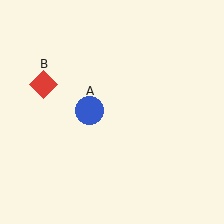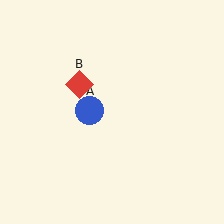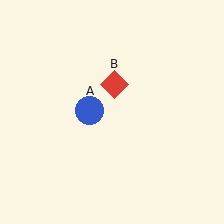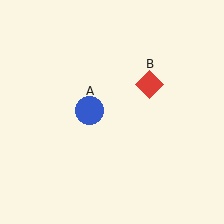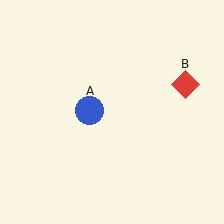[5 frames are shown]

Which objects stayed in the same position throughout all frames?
Blue circle (object A) remained stationary.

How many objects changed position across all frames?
1 object changed position: red diamond (object B).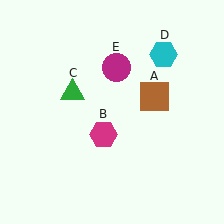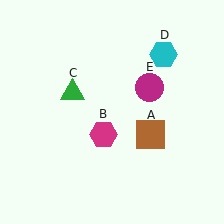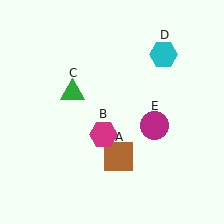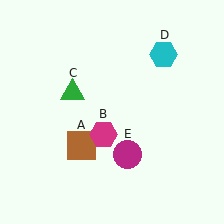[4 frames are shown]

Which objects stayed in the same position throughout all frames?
Magenta hexagon (object B) and green triangle (object C) and cyan hexagon (object D) remained stationary.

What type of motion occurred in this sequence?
The brown square (object A), magenta circle (object E) rotated clockwise around the center of the scene.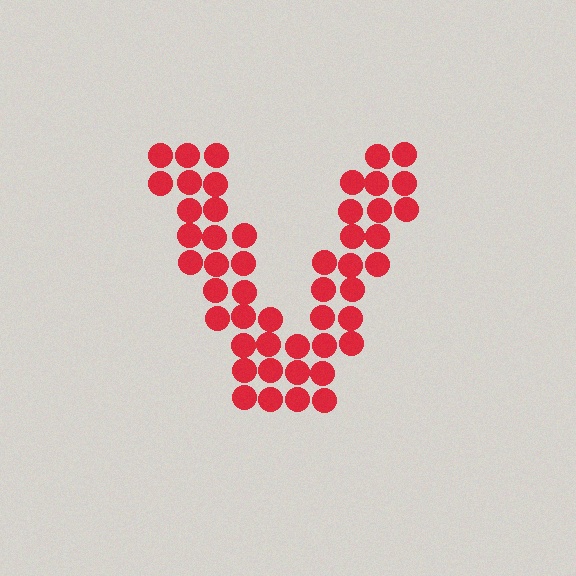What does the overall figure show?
The overall figure shows the letter V.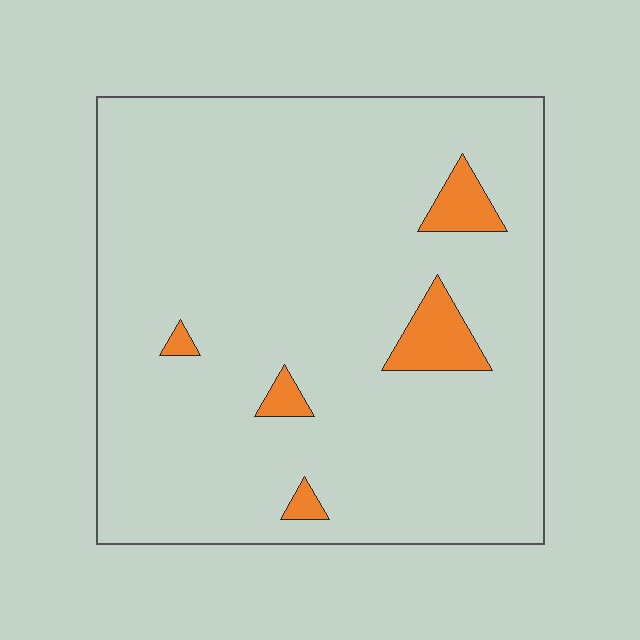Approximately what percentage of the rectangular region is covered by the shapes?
Approximately 5%.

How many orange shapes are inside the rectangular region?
5.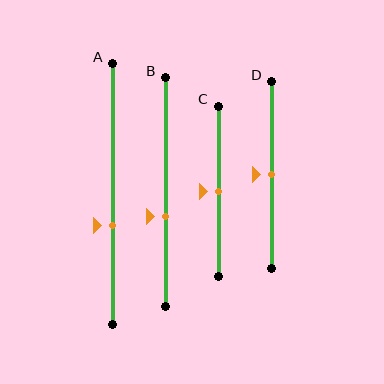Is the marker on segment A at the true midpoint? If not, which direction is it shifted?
No, the marker on segment A is shifted downward by about 12% of the segment length.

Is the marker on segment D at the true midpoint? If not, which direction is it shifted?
Yes, the marker on segment D is at the true midpoint.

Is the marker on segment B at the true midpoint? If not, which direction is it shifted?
No, the marker on segment B is shifted downward by about 11% of the segment length.